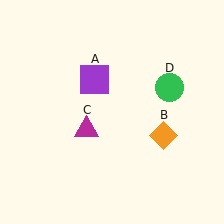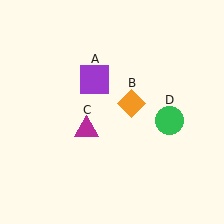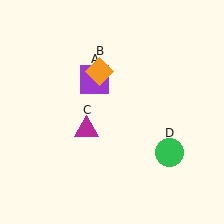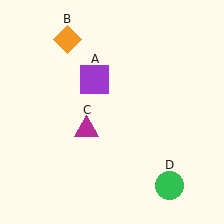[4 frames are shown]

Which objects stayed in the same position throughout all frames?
Purple square (object A) and magenta triangle (object C) remained stationary.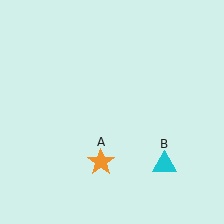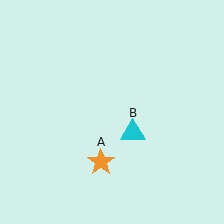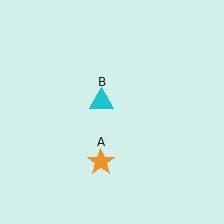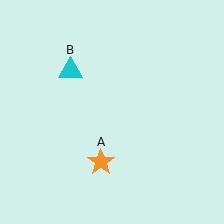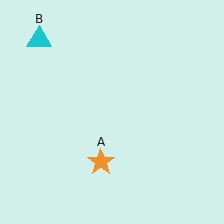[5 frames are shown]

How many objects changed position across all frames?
1 object changed position: cyan triangle (object B).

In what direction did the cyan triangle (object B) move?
The cyan triangle (object B) moved up and to the left.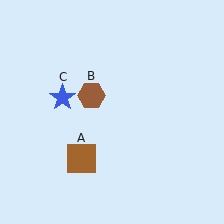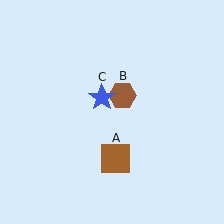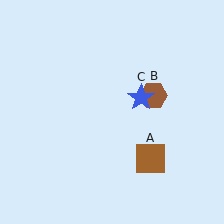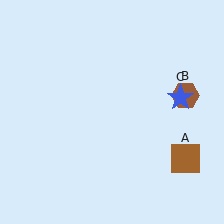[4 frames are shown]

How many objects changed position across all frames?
3 objects changed position: brown square (object A), brown hexagon (object B), blue star (object C).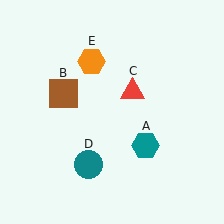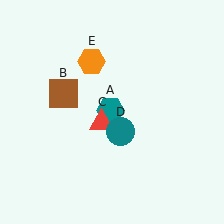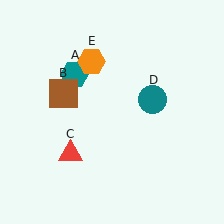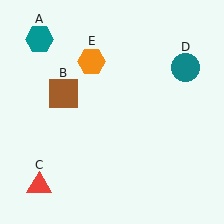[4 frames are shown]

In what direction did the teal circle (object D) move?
The teal circle (object D) moved up and to the right.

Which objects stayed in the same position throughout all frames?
Brown square (object B) and orange hexagon (object E) remained stationary.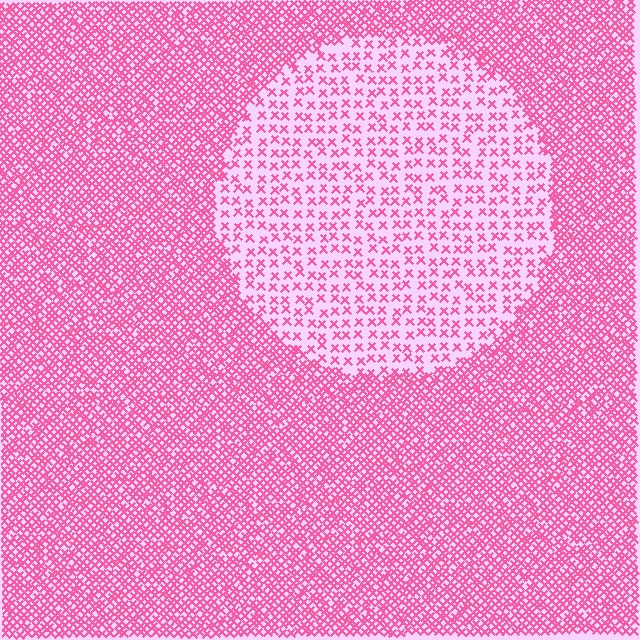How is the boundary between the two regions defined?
The boundary is defined by a change in element density (approximately 2.7x ratio). All elements are the same color, size, and shape.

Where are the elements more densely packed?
The elements are more densely packed outside the circle boundary.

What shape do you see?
I see a circle.